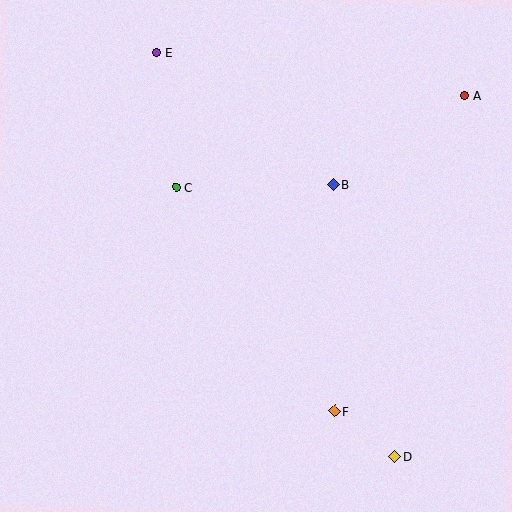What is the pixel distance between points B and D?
The distance between B and D is 279 pixels.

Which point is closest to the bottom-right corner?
Point D is closest to the bottom-right corner.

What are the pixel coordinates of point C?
Point C is at (176, 188).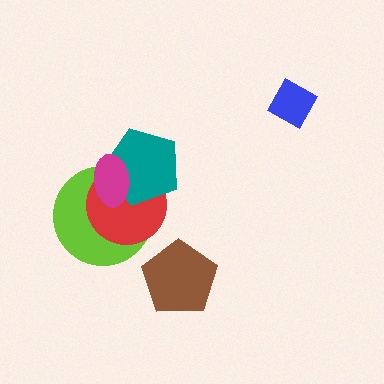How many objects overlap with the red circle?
3 objects overlap with the red circle.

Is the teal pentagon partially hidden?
Yes, it is partially covered by another shape.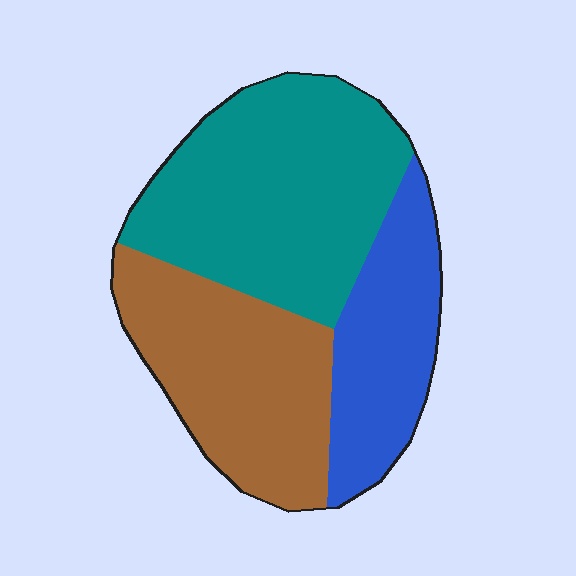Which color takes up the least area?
Blue, at roughly 25%.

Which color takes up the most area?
Teal, at roughly 45%.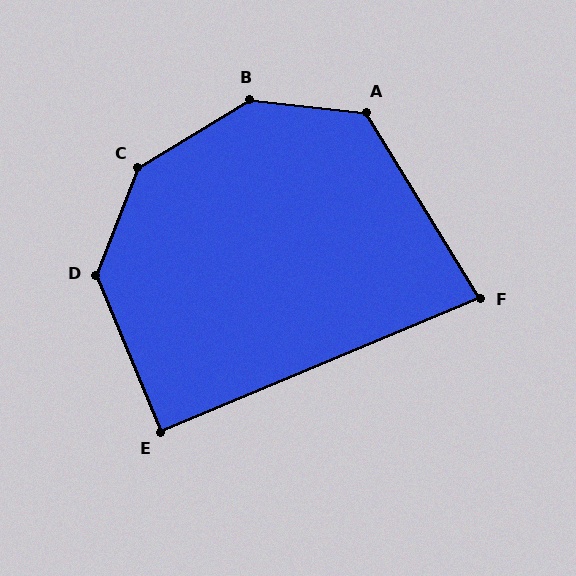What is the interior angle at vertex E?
Approximately 90 degrees (approximately right).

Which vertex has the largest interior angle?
C, at approximately 143 degrees.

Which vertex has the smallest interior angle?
F, at approximately 81 degrees.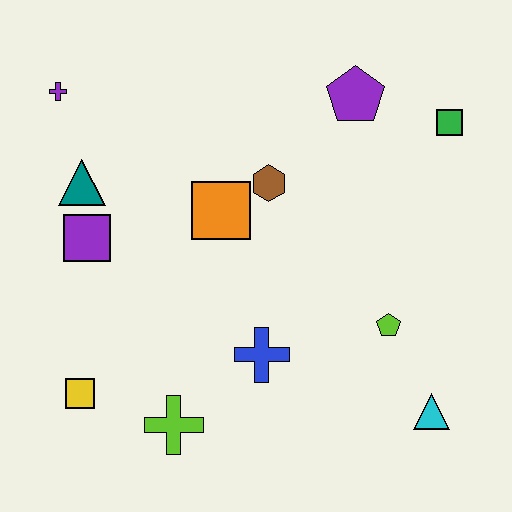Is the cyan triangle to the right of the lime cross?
Yes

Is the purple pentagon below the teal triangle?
No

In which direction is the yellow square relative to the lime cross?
The yellow square is to the left of the lime cross.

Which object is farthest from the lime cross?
The green square is farthest from the lime cross.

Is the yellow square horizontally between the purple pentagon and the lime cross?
No